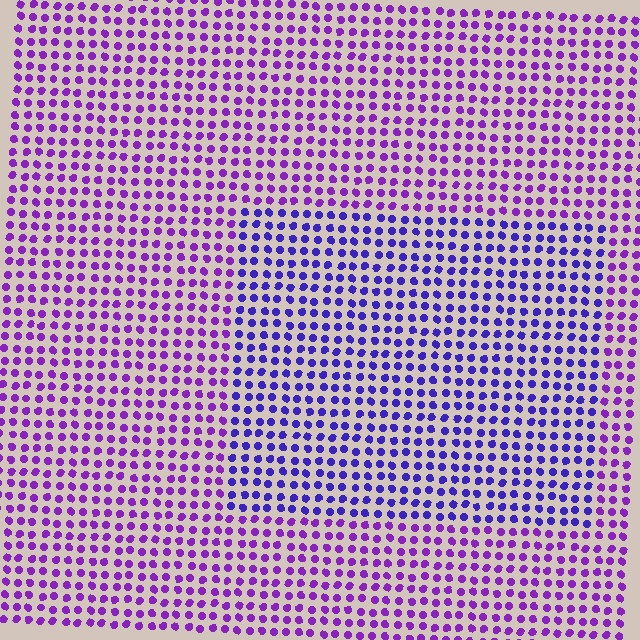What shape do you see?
I see a rectangle.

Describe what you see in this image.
The image is filled with small purple elements in a uniform arrangement. A rectangle-shaped region is visible where the elements are tinted to a slightly different hue, forming a subtle color boundary.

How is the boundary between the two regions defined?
The boundary is defined purely by a slight shift in hue (about 30 degrees). Spacing, size, and orientation are identical on both sides.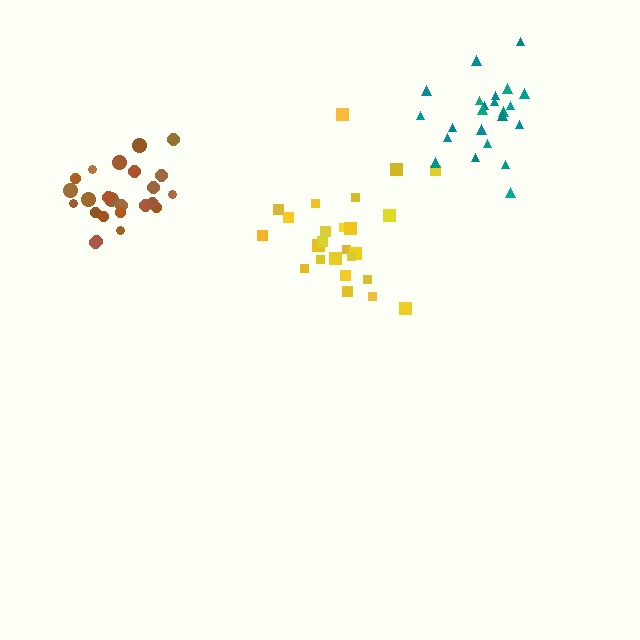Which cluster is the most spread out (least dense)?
Yellow.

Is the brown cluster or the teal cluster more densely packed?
Teal.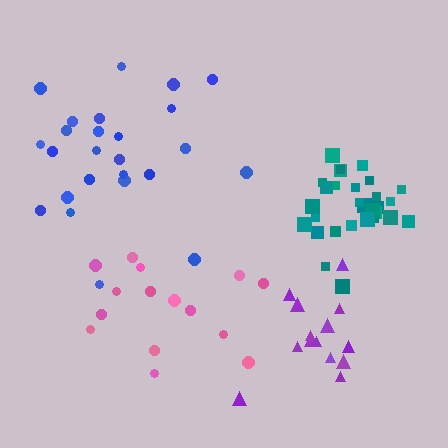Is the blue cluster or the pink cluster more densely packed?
Blue.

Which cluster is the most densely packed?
Teal.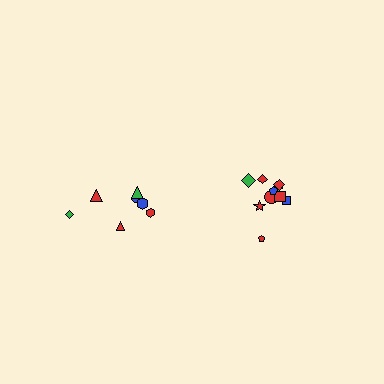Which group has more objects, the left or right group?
The right group.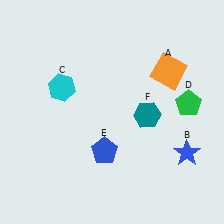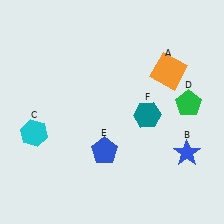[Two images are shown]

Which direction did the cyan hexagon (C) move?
The cyan hexagon (C) moved down.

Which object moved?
The cyan hexagon (C) moved down.